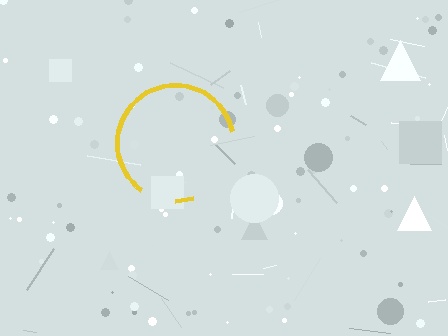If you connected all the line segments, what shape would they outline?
They would outline a circle.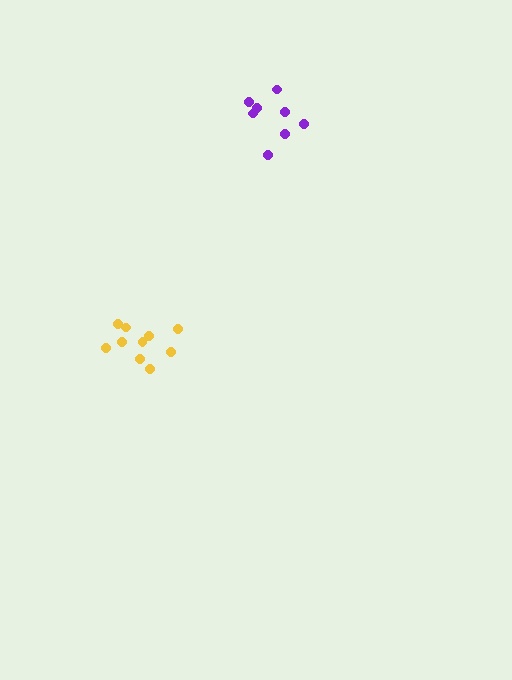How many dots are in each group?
Group 1: 10 dots, Group 2: 8 dots (18 total).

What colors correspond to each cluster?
The clusters are colored: yellow, purple.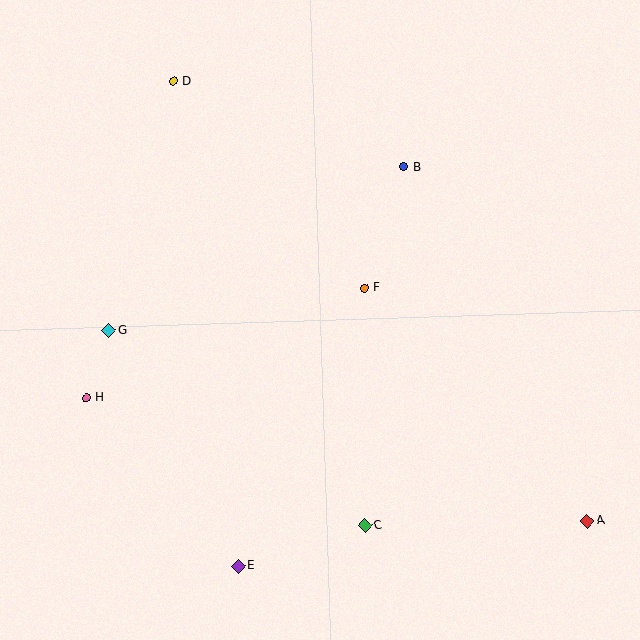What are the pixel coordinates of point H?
Point H is at (87, 398).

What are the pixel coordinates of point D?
Point D is at (174, 81).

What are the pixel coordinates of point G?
Point G is at (109, 331).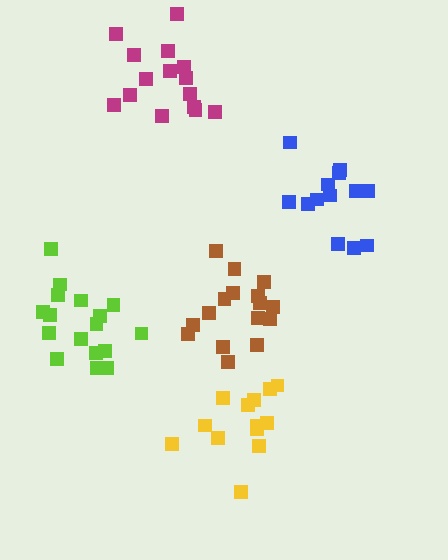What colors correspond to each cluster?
The clusters are colored: blue, brown, lime, magenta, yellow.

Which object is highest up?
The magenta cluster is topmost.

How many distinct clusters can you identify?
There are 5 distinct clusters.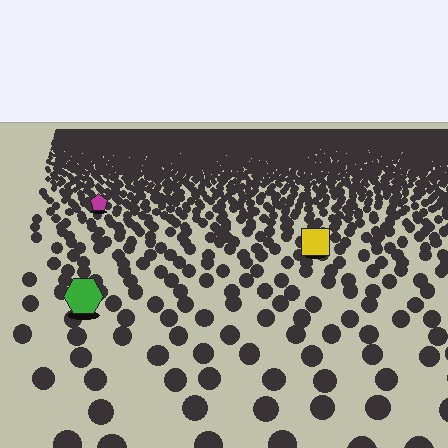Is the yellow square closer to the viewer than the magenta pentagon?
Yes. The yellow square is closer — you can tell from the texture gradient: the ground texture is coarser near it.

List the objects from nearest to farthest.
From nearest to farthest: the green hexagon, the yellow square, the magenta pentagon.